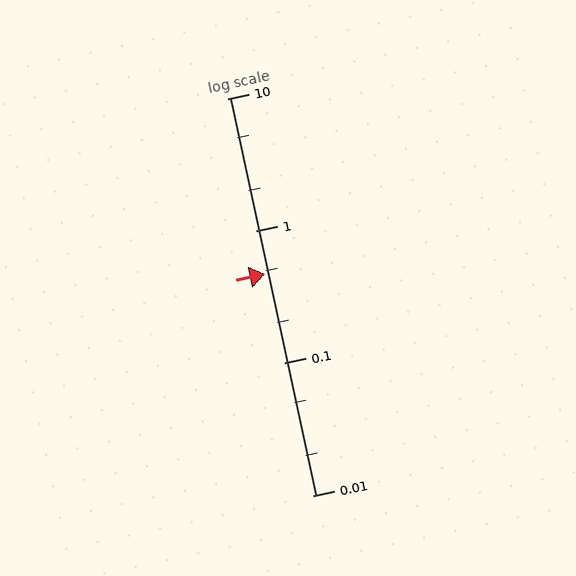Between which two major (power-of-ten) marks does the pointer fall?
The pointer is between 0.1 and 1.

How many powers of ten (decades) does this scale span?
The scale spans 3 decades, from 0.01 to 10.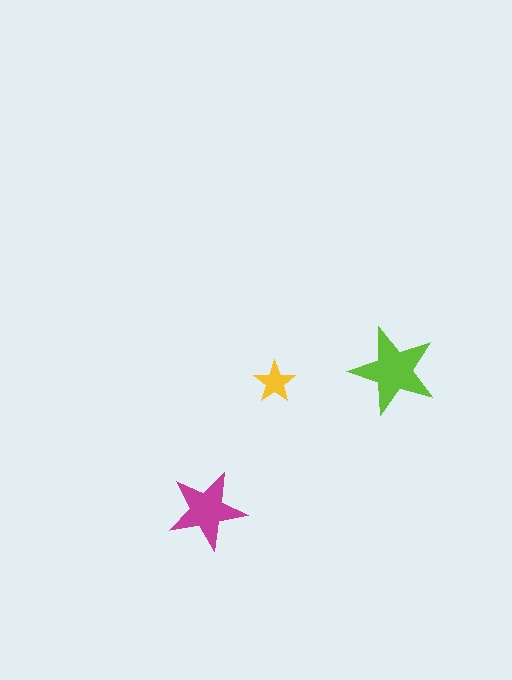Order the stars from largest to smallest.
the lime one, the magenta one, the yellow one.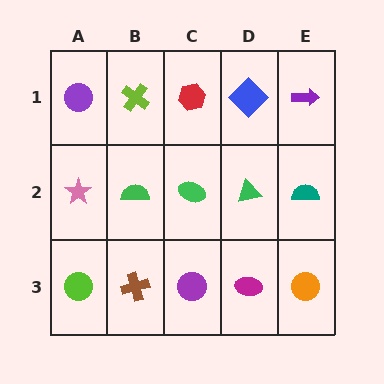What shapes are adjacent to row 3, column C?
A green ellipse (row 2, column C), a brown cross (row 3, column B), a magenta ellipse (row 3, column D).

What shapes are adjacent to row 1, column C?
A green ellipse (row 2, column C), a lime cross (row 1, column B), a blue diamond (row 1, column D).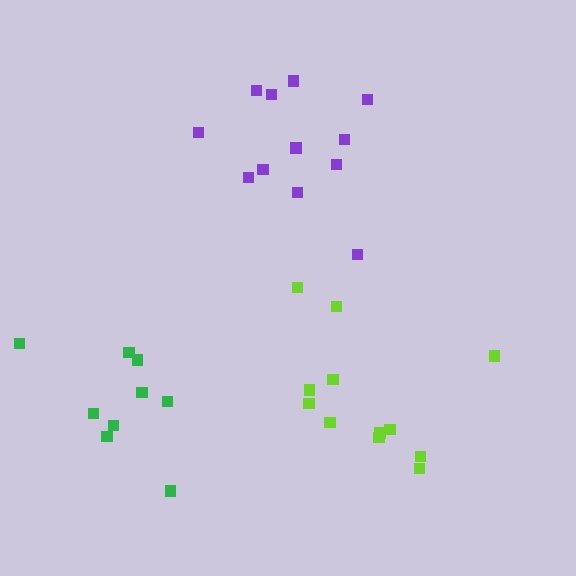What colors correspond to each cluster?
The clusters are colored: lime, purple, green.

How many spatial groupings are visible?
There are 3 spatial groupings.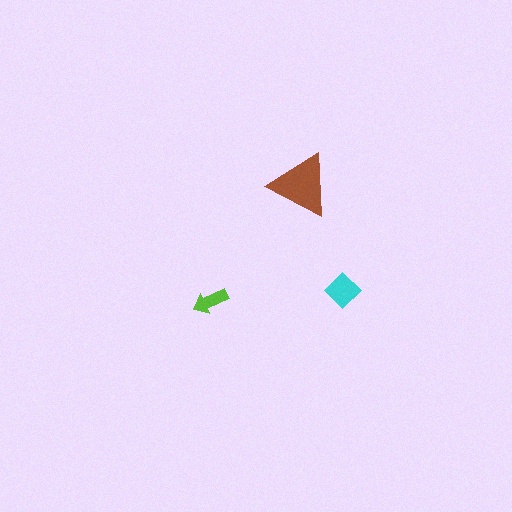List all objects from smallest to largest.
The lime arrow, the cyan diamond, the brown triangle.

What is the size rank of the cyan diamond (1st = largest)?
2nd.